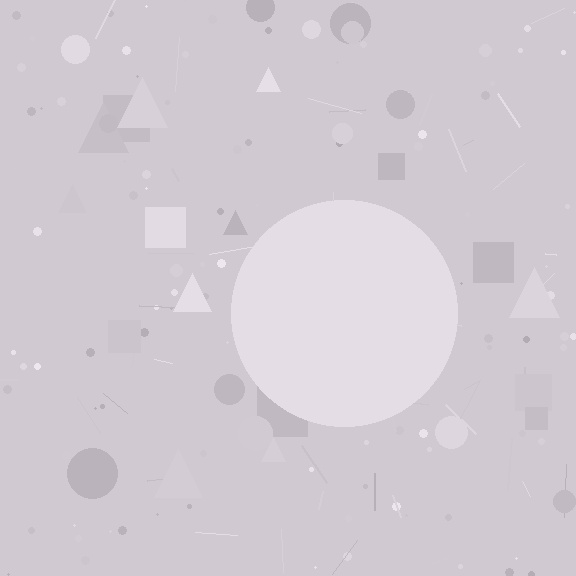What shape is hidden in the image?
A circle is hidden in the image.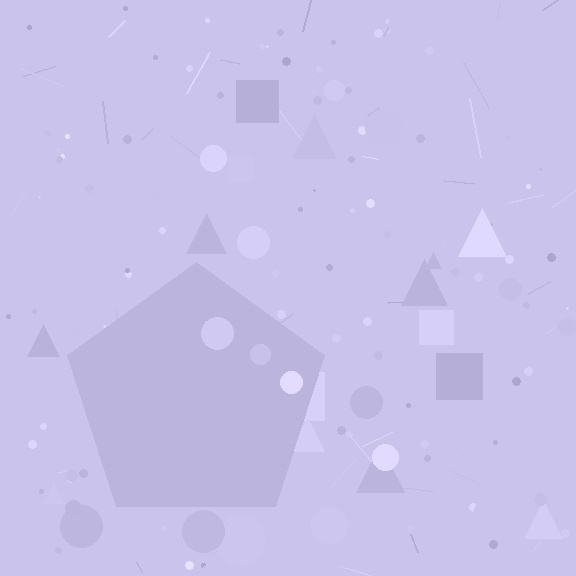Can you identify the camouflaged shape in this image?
The camouflaged shape is a pentagon.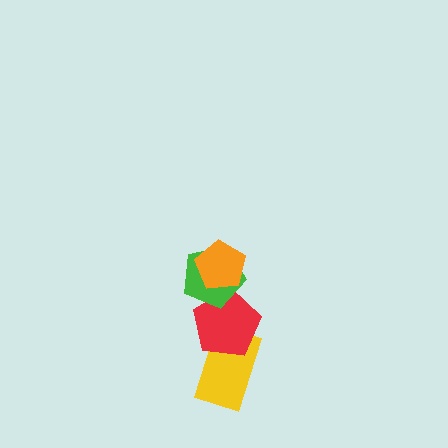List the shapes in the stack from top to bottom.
From top to bottom: the orange pentagon, the green pentagon, the red pentagon, the yellow rectangle.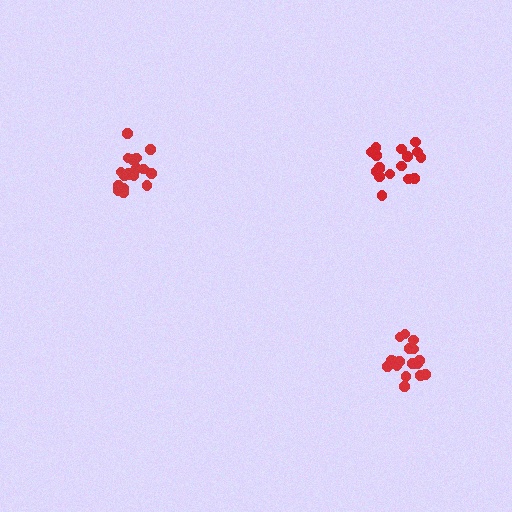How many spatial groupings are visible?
There are 3 spatial groupings.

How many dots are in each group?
Group 1: 17 dots, Group 2: 19 dots, Group 3: 17 dots (53 total).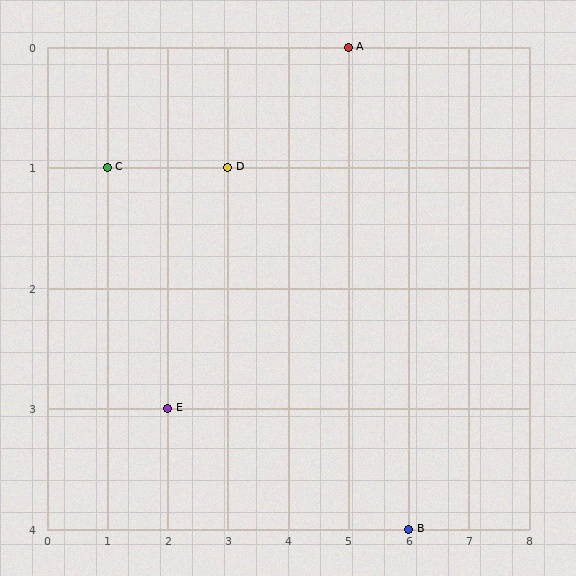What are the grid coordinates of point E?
Point E is at grid coordinates (2, 3).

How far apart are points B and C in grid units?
Points B and C are 5 columns and 3 rows apart (about 5.8 grid units diagonally).